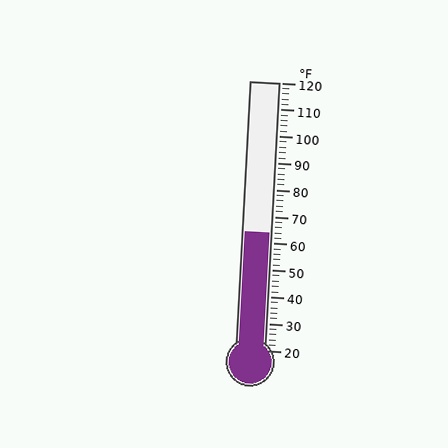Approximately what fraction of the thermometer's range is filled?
The thermometer is filled to approximately 45% of its range.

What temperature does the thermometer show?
The thermometer shows approximately 64°F.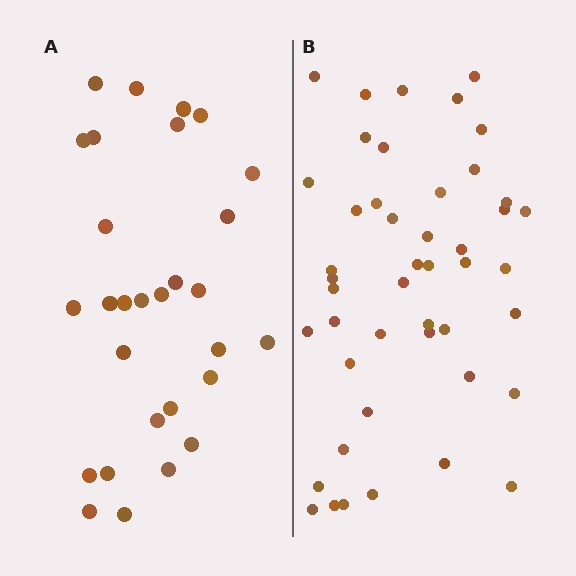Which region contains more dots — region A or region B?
Region B (the right region) has more dots.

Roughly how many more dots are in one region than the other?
Region B has approximately 15 more dots than region A.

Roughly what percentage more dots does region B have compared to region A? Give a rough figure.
About 60% more.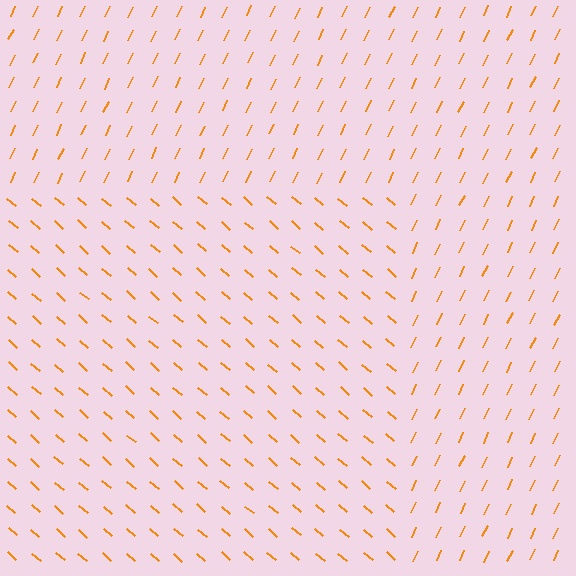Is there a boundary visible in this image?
Yes, there is a texture boundary formed by a change in line orientation.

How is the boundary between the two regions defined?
The boundary is defined purely by a change in line orientation (approximately 75 degrees difference). All lines are the same color and thickness.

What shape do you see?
I see a rectangle.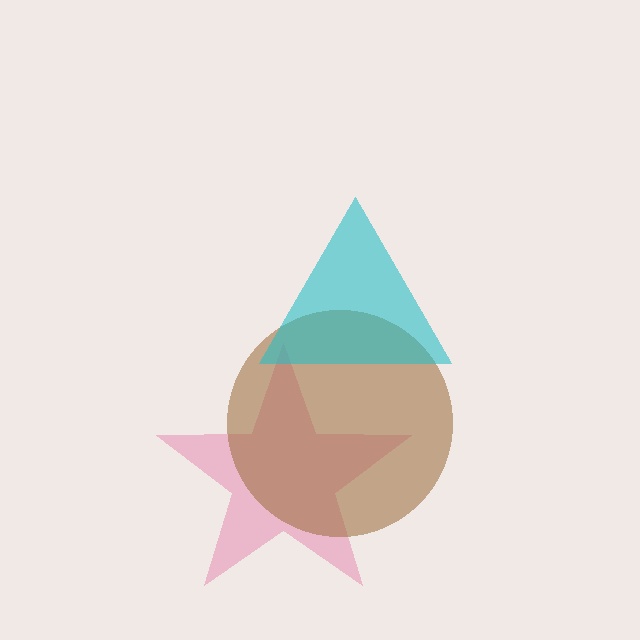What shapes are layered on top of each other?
The layered shapes are: a pink star, a brown circle, a cyan triangle.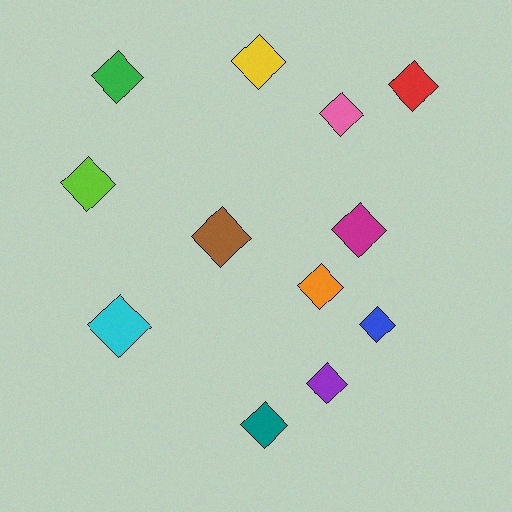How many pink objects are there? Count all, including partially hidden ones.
There is 1 pink object.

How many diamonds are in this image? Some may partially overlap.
There are 12 diamonds.